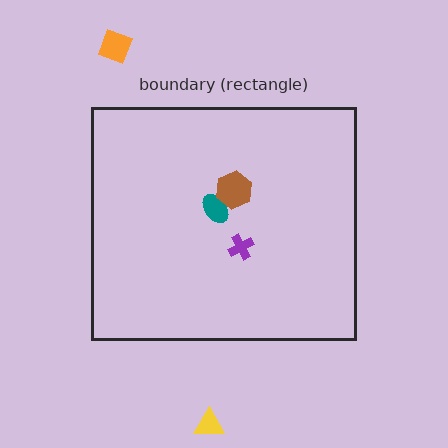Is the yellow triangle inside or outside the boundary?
Outside.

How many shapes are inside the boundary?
3 inside, 2 outside.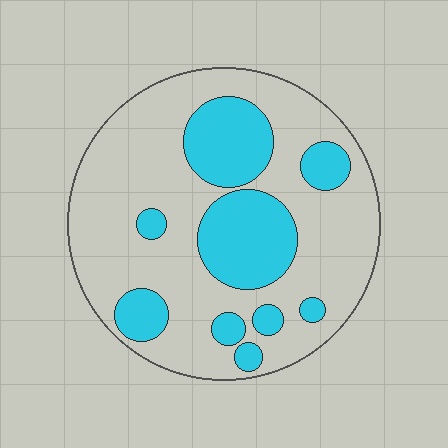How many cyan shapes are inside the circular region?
9.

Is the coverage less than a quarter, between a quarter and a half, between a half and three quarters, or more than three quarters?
Between a quarter and a half.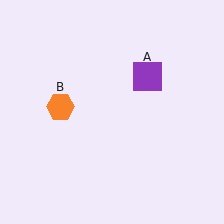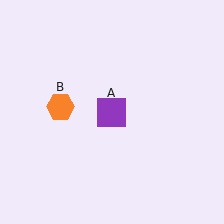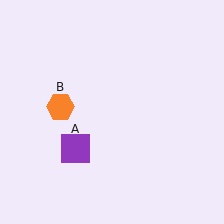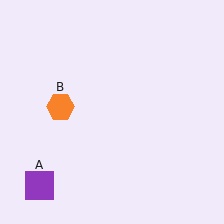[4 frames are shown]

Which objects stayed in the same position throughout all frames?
Orange hexagon (object B) remained stationary.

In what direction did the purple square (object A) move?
The purple square (object A) moved down and to the left.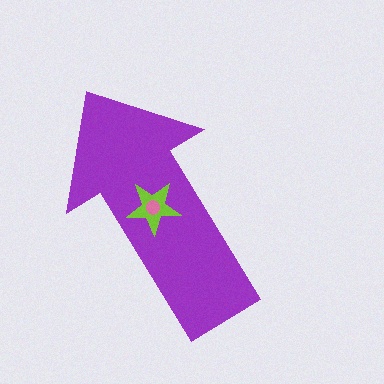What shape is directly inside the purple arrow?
The lime star.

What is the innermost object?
The pink circle.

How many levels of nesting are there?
3.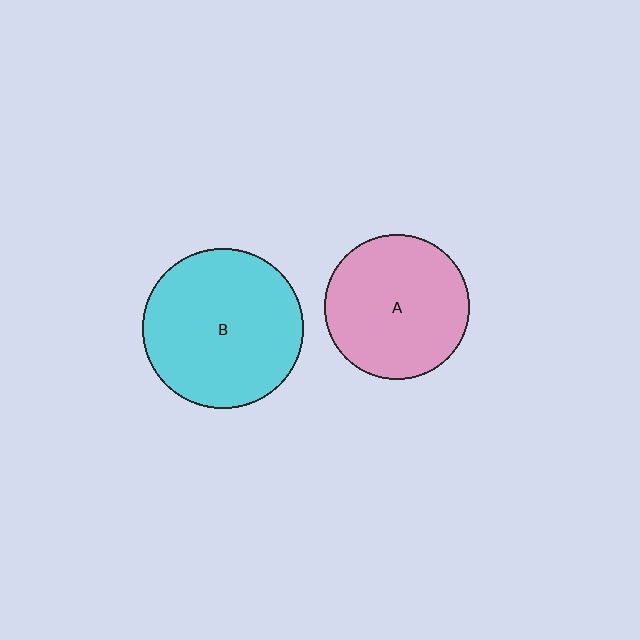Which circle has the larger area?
Circle B (cyan).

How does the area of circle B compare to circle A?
Approximately 1.2 times.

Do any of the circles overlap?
No, none of the circles overlap.